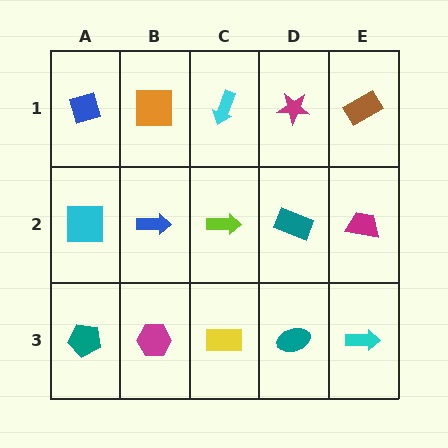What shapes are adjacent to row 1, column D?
A teal rectangle (row 2, column D), a cyan arrow (row 1, column C), a brown rectangle (row 1, column E).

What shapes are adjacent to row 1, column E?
A magenta trapezoid (row 2, column E), a magenta star (row 1, column D).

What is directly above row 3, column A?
A cyan square.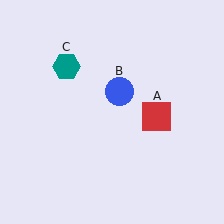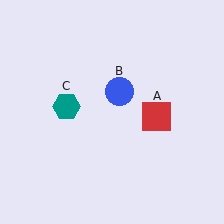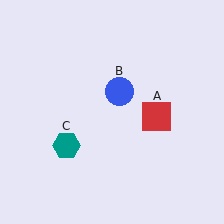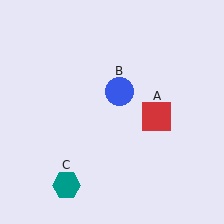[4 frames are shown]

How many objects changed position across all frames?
1 object changed position: teal hexagon (object C).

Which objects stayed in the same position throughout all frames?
Red square (object A) and blue circle (object B) remained stationary.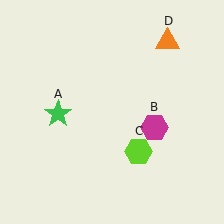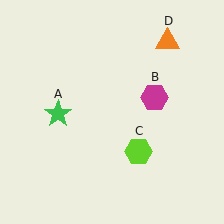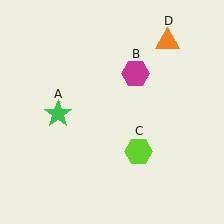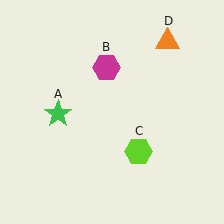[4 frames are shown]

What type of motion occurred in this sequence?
The magenta hexagon (object B) rotated counterclockwise around the center of the scene.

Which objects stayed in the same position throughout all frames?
Green star (object A) and lime hexagon (object C) and orange triangle (object D) remained stationary.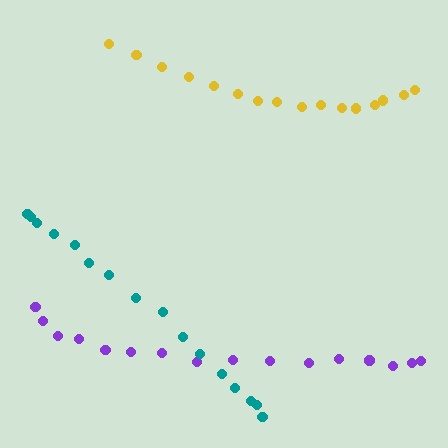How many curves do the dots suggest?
There are 3 distinct paths.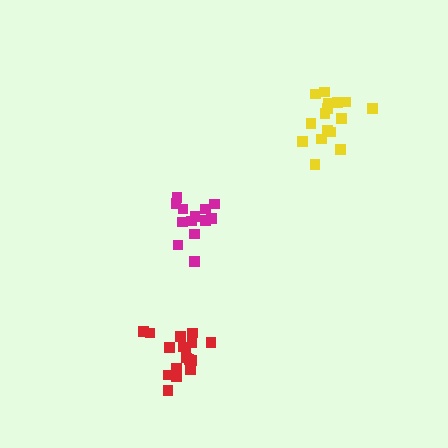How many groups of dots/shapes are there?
There are 3 groups.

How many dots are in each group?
Group 1: 18 dots, Group 2: 13 dots, Group 3: 16 dots (47 total).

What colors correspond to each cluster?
The clusters are colored: red, magenta, yellow.